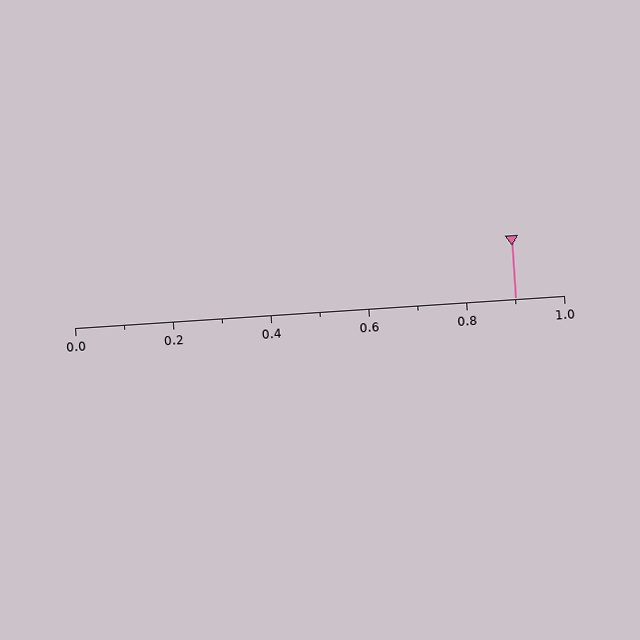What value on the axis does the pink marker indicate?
The marker indicates approximately 0.9.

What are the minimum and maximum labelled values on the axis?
The axis runs from 0.0 to 1.0.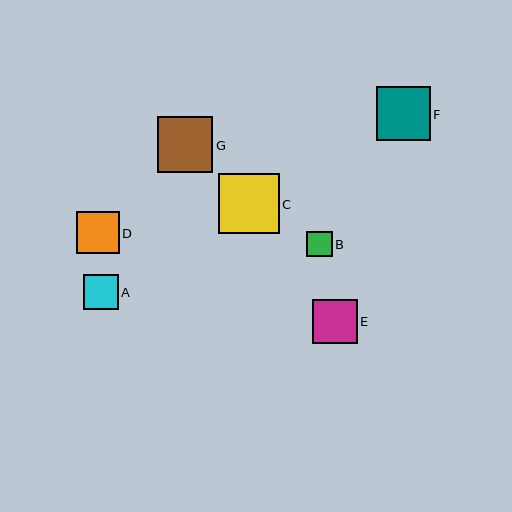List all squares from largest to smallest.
From largest to smallest: C, G, F, E, D, A, B.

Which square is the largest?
Square C is the largest with a size of approximately 61 pixels.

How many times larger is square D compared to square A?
Square D is approximately 1.2 times the size of square A.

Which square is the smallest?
Square B is the smallest with a size of approximately 25 pixels.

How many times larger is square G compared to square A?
Square G is approximately 1.6 times the size of square A.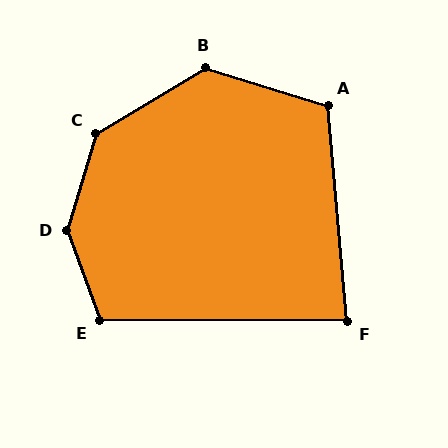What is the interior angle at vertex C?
Approximately 137 degrees (obtuse).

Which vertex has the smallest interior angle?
F, at approximately 85 degrees.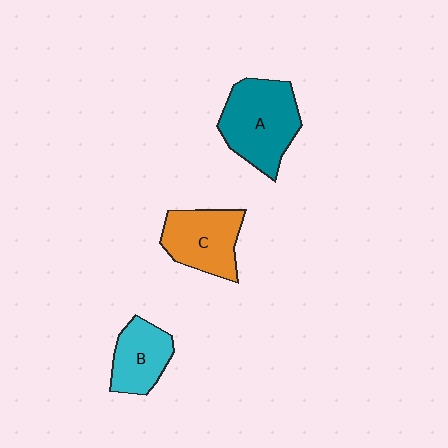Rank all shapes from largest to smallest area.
From largest to smallest: A (teal), C (orange), B (cyan).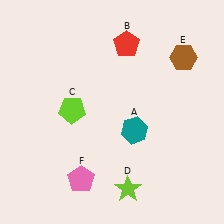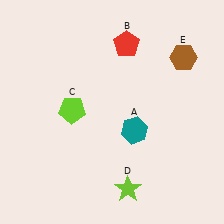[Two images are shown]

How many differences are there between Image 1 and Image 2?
There is 1 difference between the two images.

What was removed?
The pink pentagon (F) was removed in Image 2.